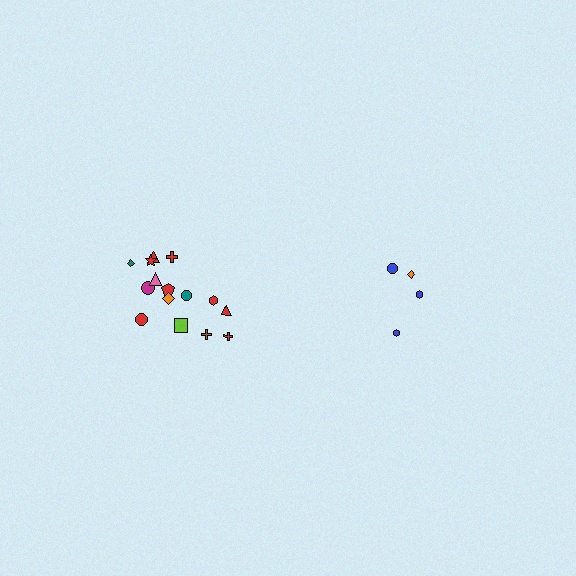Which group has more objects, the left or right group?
The left group.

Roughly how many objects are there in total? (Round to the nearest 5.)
Roughly 20 objects in total.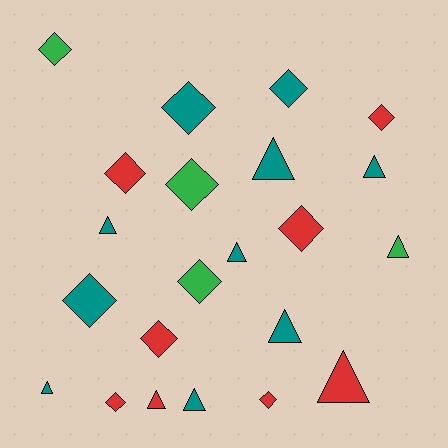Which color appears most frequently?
Teal, with 10 objects.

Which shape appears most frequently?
Diamond, with 12 objects.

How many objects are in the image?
There are 22 objects.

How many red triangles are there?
There are 2 red triangles.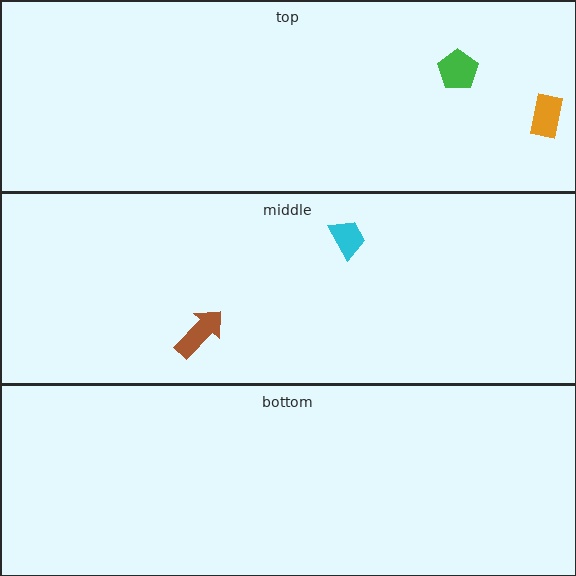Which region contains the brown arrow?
The middle region.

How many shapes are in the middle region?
2.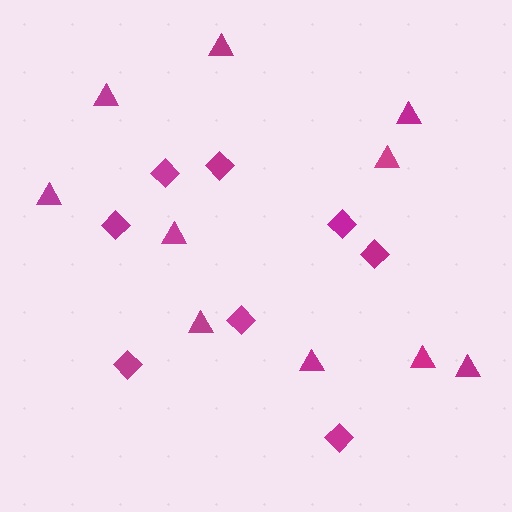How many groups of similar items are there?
There are 2 groups: one group of triangles (10) and one group of diamonds (8).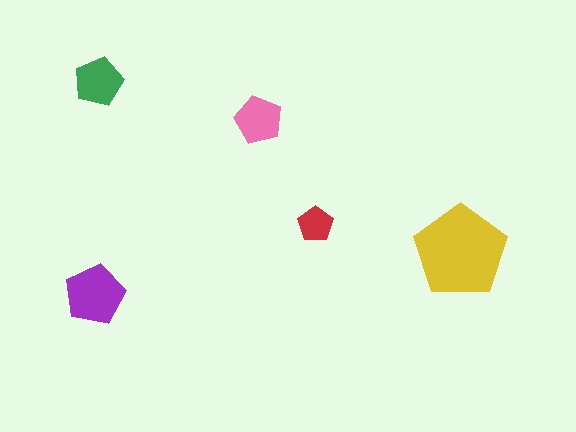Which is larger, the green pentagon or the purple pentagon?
The purple one.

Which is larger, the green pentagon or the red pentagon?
The green one.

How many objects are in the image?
There are 5 objects in the image.